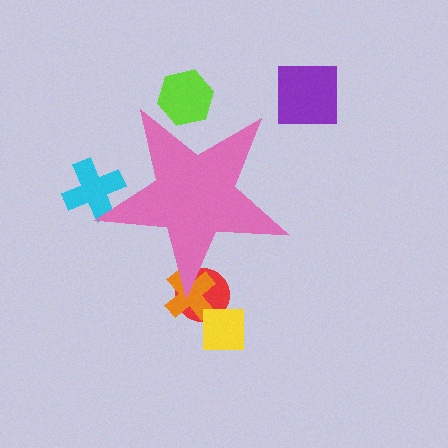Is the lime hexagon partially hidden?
Yes, the lime hexagon is partially hidden behind the pink star.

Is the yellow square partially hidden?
No, the yellow square is fully visible.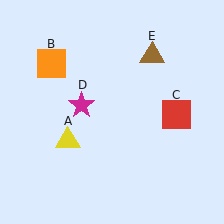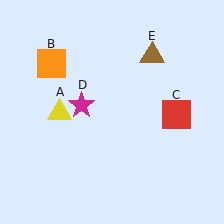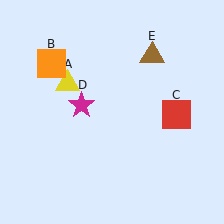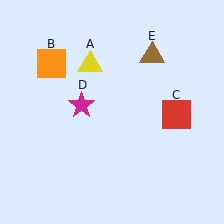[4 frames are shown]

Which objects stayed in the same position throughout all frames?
Orange square (object B) and red square (object C) and magenta star (object D) and brown triangle (object E) remained stationary.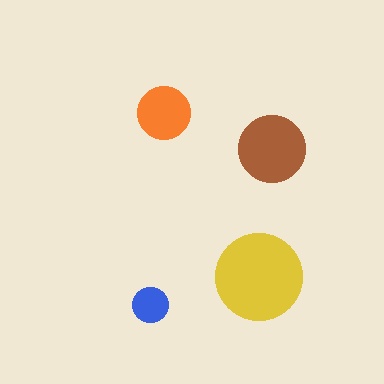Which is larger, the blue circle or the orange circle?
The orange one.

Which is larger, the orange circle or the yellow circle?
The yellow one.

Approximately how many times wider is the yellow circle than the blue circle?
About 2.5 times wider.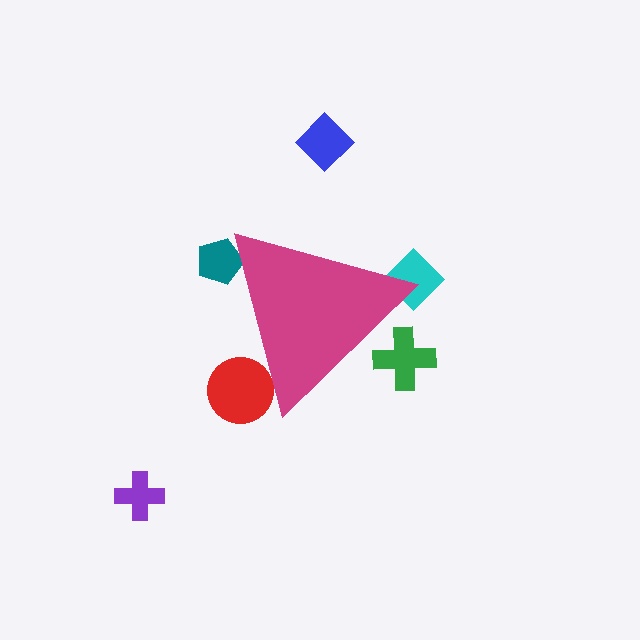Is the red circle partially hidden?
Yes, the red circle is partially hidden behind the magenta triangle.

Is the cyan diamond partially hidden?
Yes, the cyan diamond is partially hidden behind the magenta triangle.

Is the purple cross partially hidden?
No, the purple cross is fully visible.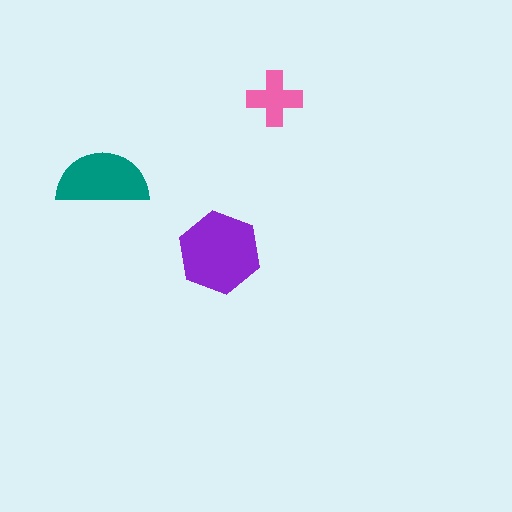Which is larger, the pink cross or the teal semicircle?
The teal semicircle.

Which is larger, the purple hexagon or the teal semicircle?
The purple hexagon.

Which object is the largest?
The purple hexagon.